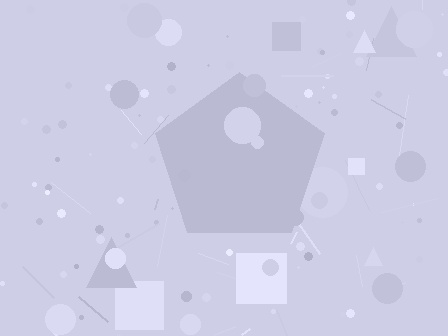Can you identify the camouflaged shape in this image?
The camouflaged shape is a pentagon.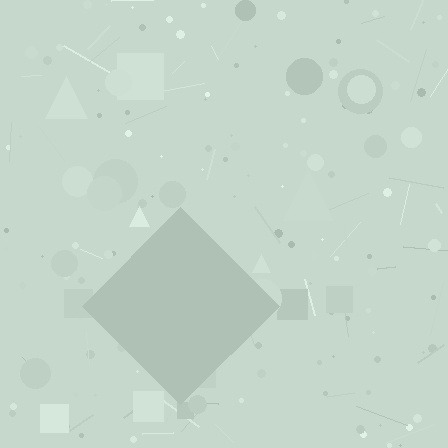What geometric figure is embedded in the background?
A diamond is embedded in the background.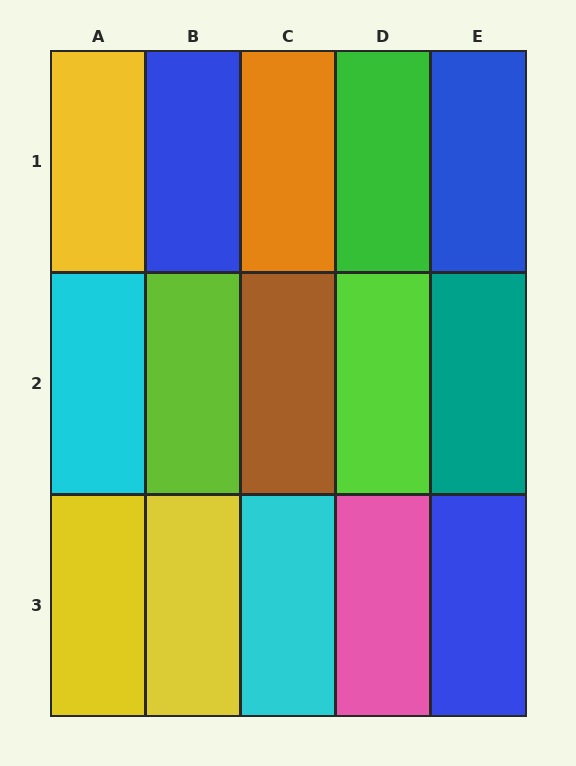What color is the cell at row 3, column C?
Cyan.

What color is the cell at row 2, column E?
Teal.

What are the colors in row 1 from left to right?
Yellow, blue, orange, green, blue.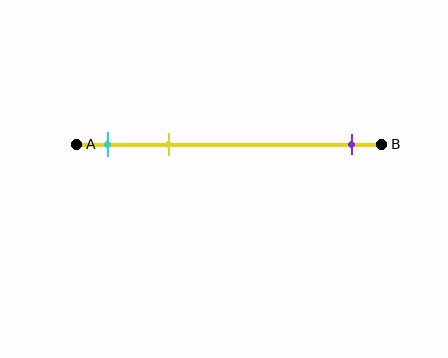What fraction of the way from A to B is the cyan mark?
The cyan mark is approximately 10% (0.1) of the way from A to B.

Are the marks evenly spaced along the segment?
No, the marks are not evenly spaced.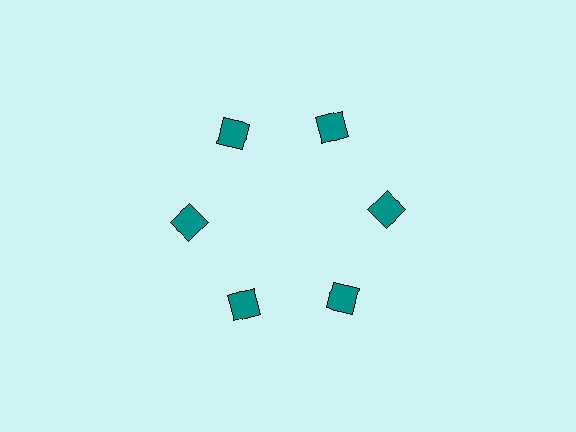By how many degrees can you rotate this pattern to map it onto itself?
The pattern maps onto itself every 60 degrees of rotation.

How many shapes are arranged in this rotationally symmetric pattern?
There are 6 shapes, arranged in 6 groups of 1.